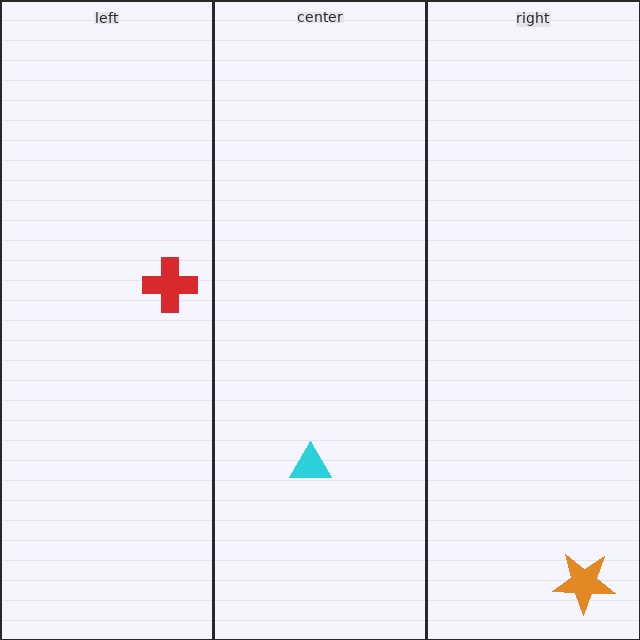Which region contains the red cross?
The left region.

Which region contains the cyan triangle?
The center region.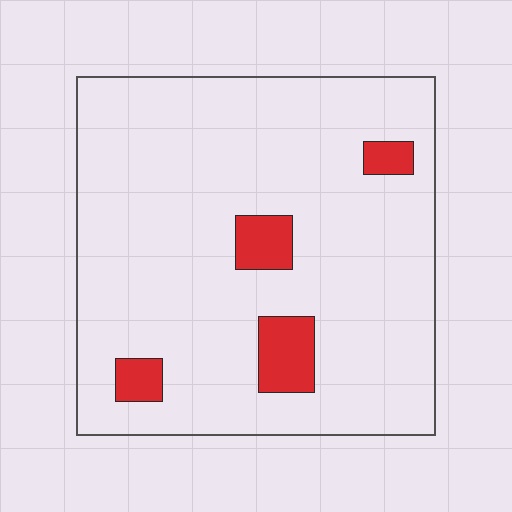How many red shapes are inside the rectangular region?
4.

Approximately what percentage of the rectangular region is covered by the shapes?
Approximately 10%.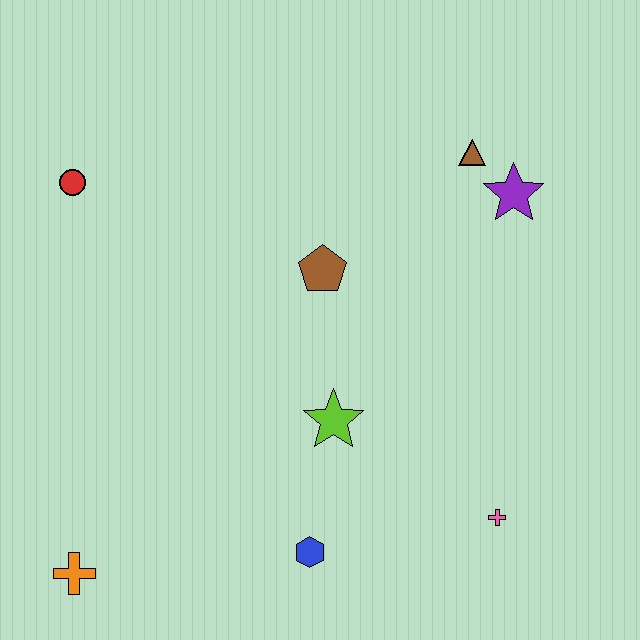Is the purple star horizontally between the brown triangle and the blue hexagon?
No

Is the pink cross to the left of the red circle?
No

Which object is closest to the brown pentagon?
The lime star is closest to the brown pentagon.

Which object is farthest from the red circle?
The pink cross is farthest from the red circle.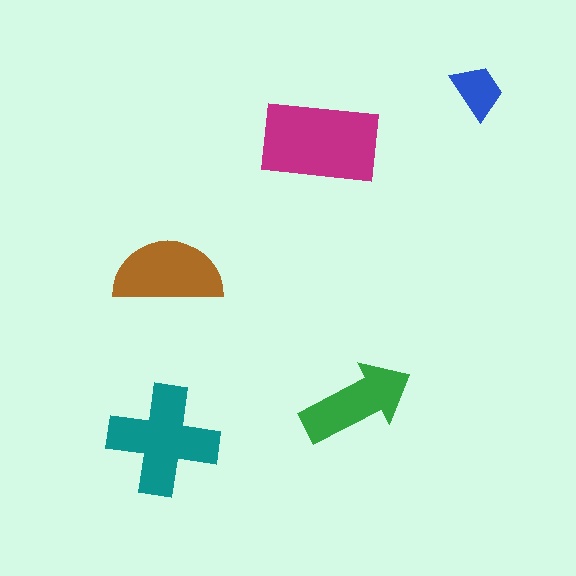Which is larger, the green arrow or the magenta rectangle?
The magenta rectangle.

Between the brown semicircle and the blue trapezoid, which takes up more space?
The brown semicircle.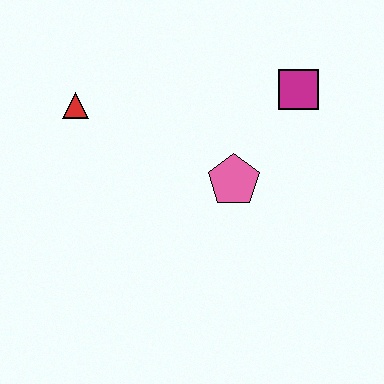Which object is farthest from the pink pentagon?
The red triangle is farthest from the pink pentagon.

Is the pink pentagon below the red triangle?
Yes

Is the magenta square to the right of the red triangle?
Yes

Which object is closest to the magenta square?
The pink pentagon is closest to the magenta square.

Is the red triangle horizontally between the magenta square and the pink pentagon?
No